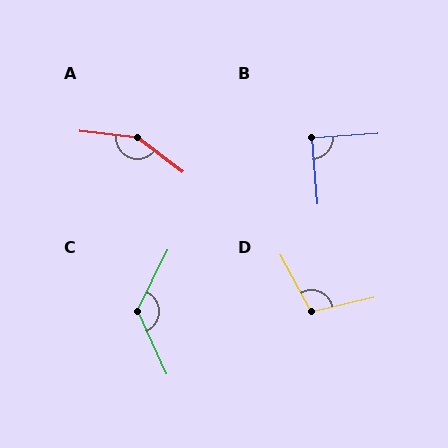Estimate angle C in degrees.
Approximately 129 degrees.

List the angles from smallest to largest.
B (89°), D (106°), C (129°), A (150°).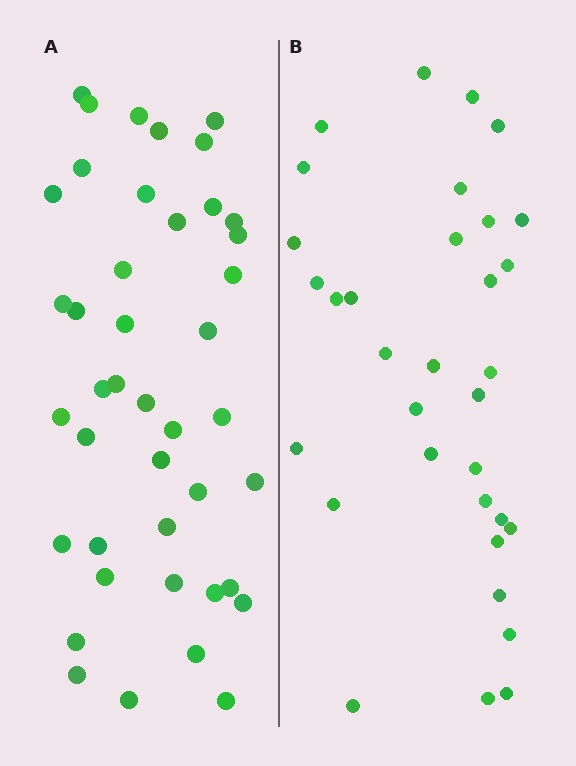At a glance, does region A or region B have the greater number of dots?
Region A (the left region) has more dots.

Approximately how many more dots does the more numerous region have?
Region A has roughly 8 or so more dots than region B.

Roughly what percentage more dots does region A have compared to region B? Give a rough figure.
About 25% more.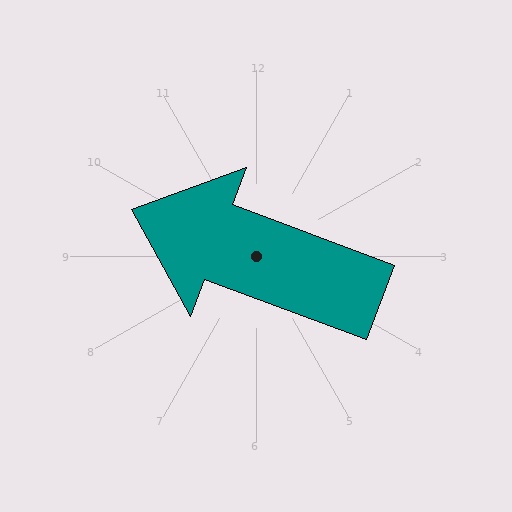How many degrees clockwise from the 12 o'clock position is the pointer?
Approximately 291 degrees.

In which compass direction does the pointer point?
West.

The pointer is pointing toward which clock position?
Roughly 10 o'clock.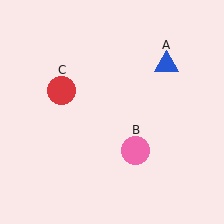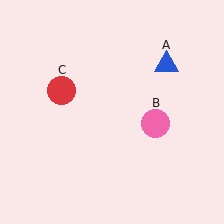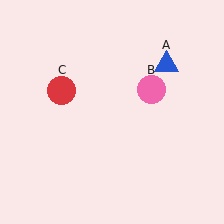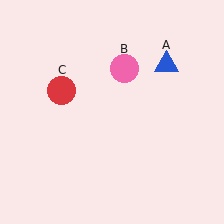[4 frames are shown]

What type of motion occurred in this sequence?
The pink circle (object B) rotated counterclockwise around the center of the scene.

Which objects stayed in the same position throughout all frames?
Blue triangle (object A) and red circle (object C) remained stationary.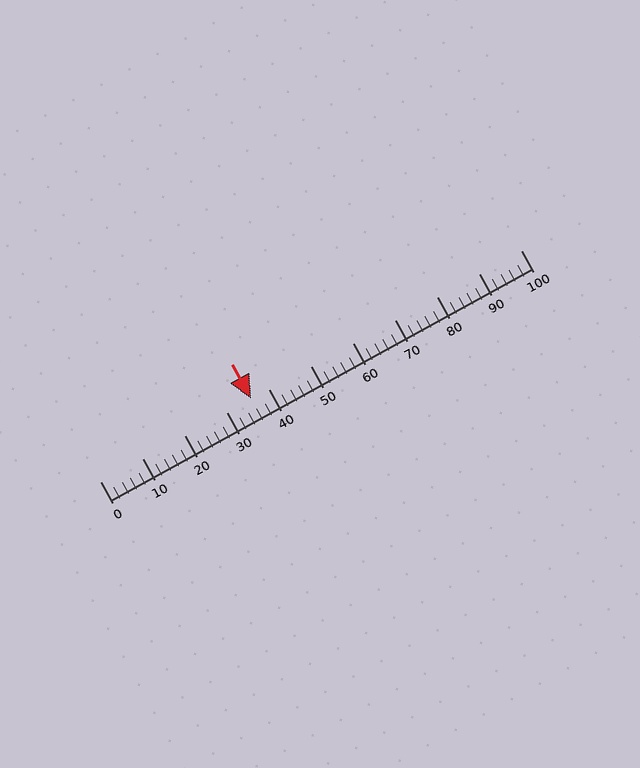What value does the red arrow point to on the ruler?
The red arrow points to approximately 36.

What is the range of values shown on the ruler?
The ruler shows values from 0 to 100.